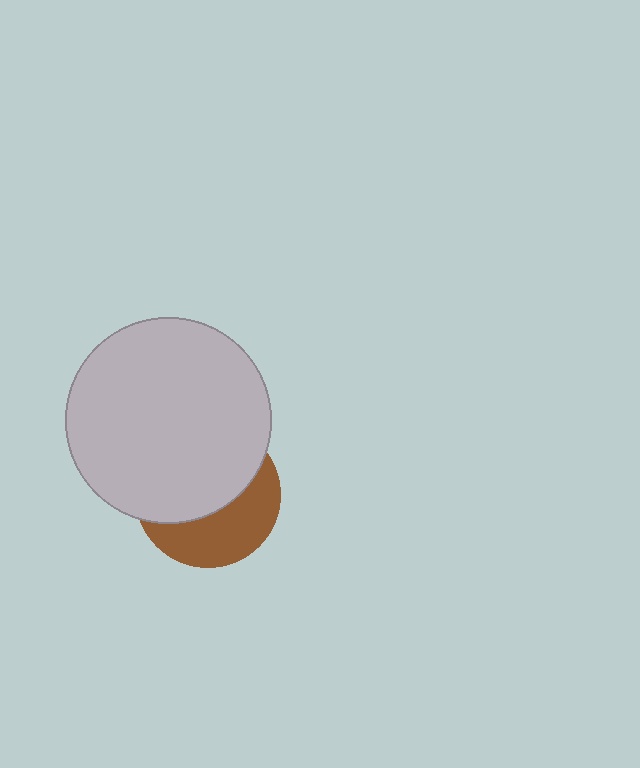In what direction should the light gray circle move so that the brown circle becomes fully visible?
The light gray circle should move up. That is the shortest direction to clear the overlap and leave the brown circle fully visible.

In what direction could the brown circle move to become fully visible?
The brown circle could move down. That would shift it out from behind the light gray circle entirely.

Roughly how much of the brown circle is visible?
A small part of it is visible (roughly 41%).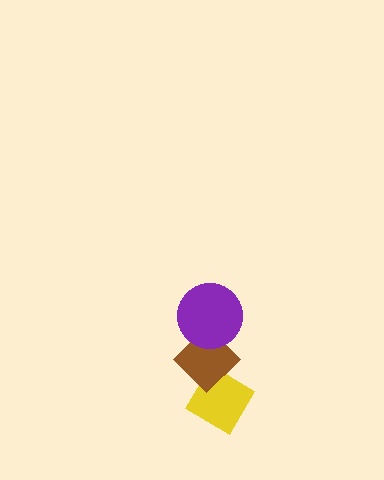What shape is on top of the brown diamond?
The purple circle is on top of the brown diamond.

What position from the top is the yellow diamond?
The yellow diamond is 3rd from the top.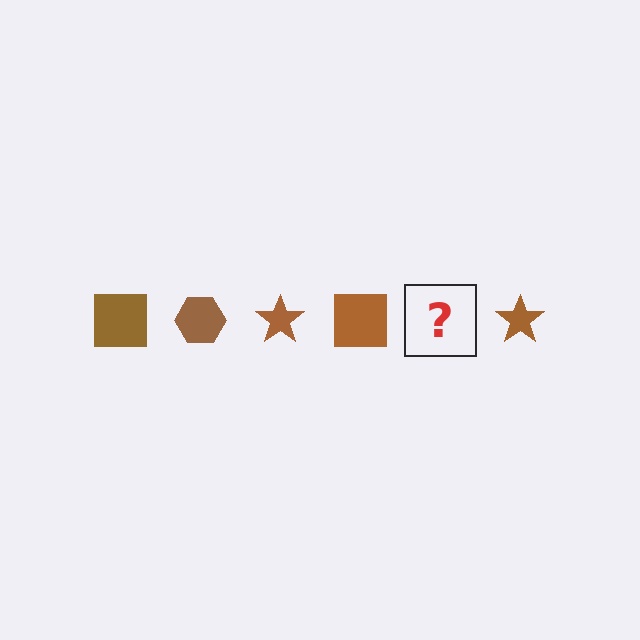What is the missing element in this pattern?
The missing element is a brown hexagon.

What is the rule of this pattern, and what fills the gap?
The rule is that the pattern cycles through square, hexagon, star shapes in brown. The gap should be filled with a brown hexagon.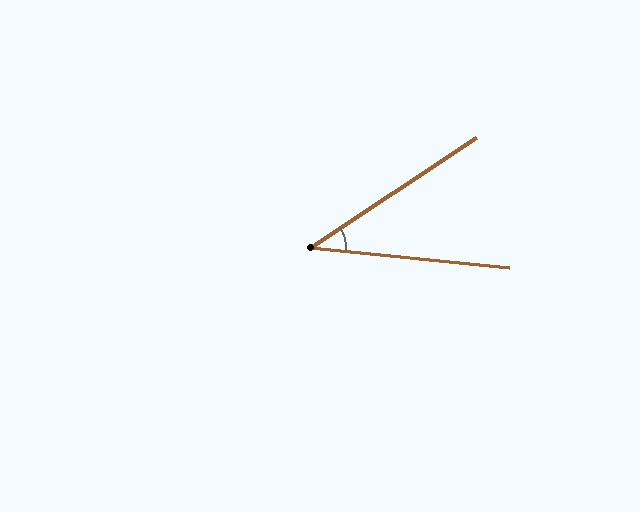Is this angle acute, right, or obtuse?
It is acute.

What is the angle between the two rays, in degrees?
Approximately 39 degrees.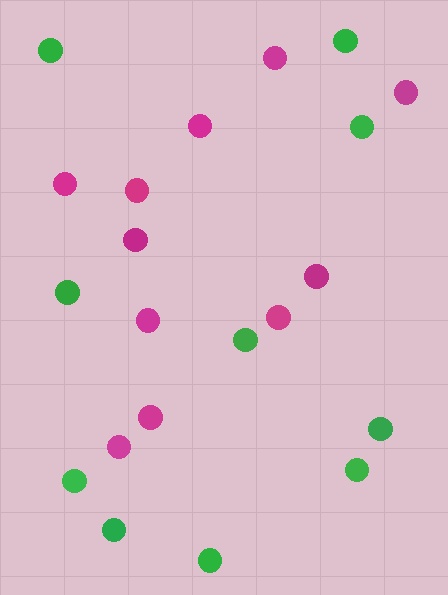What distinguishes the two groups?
There are 2 groups: one group of magenta circles (11) and one group of green circles (10).